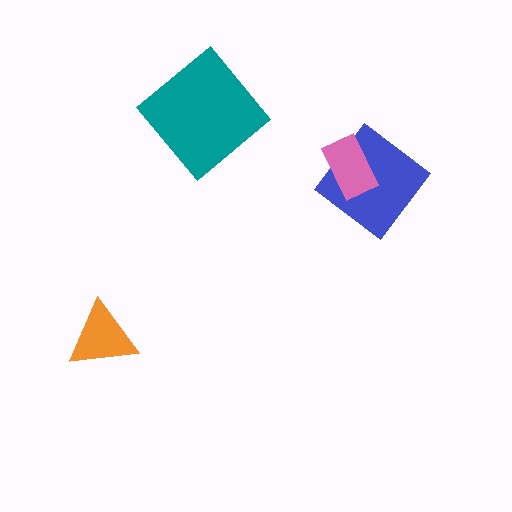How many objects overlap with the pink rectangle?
1 object overlaps with the pink rectangle.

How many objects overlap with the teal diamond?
0 objects overlap with the teal diamond.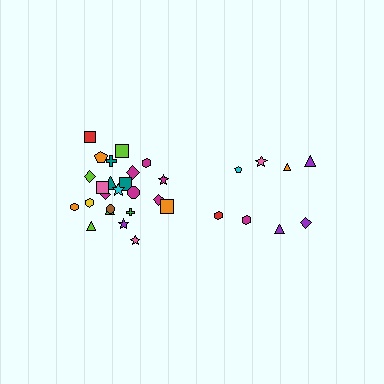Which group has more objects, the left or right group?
The left group.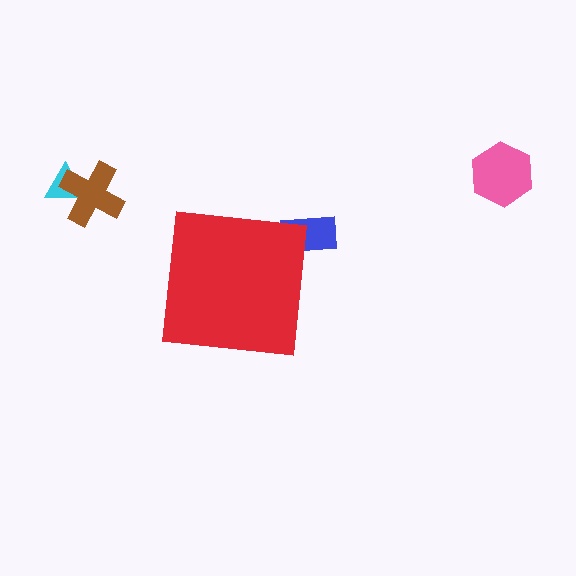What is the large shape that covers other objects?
A red square.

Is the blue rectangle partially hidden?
Yes, the blue rectangle is partially hidden behind the red square.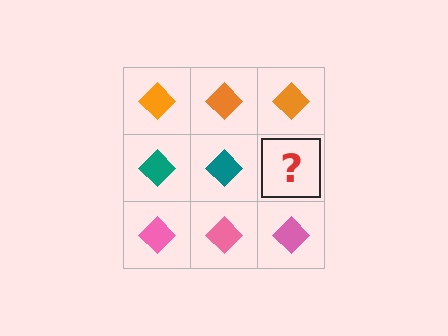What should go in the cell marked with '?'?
The missing cell should contain a teal diamond.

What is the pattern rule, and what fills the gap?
The rule is that each row has a consistent color. The gap should be filled with a teal diamond.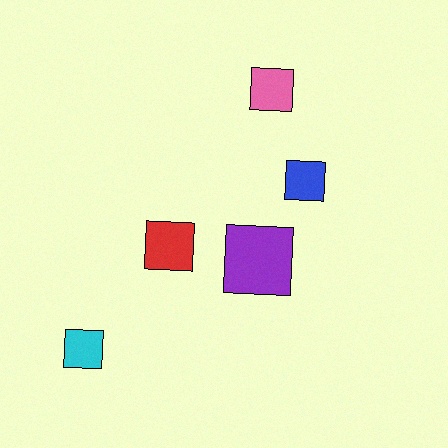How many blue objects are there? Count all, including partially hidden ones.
There is 1 blue object.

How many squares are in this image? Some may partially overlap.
There are 5 squares.